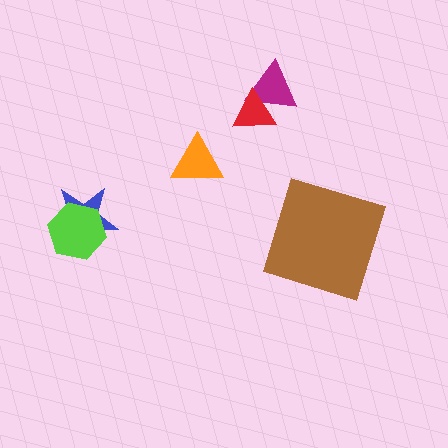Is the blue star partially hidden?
Yes, it is partially covered by another shape.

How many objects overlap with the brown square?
0 objects overlap with the brown square.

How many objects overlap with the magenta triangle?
1 object overlaps with the magenta triangle.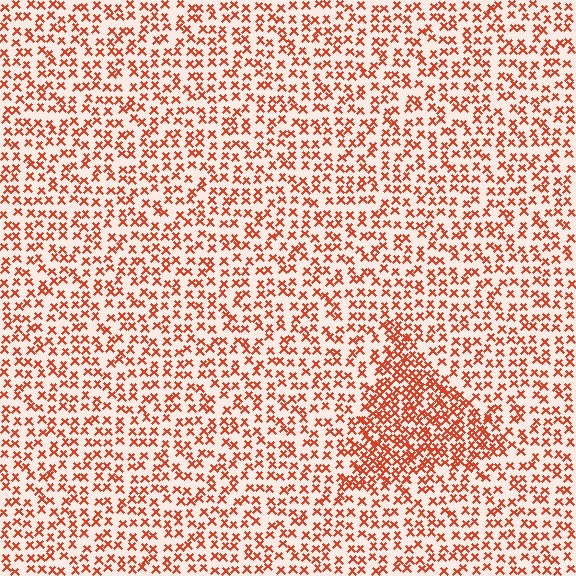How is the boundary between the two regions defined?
The boundary is defined by a change in element density (approximately 2.0x ratio). All elements are the same color, size, and shape.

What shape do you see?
I see a triangle.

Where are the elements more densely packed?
The elements are more densely packed inside the triangle boundary.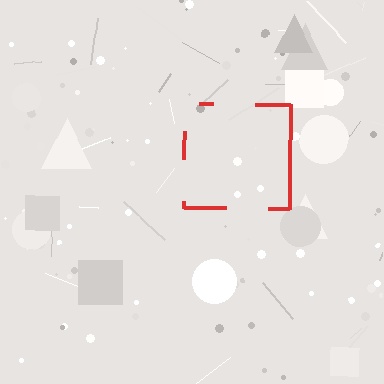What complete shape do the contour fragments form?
The contour fragments form a square.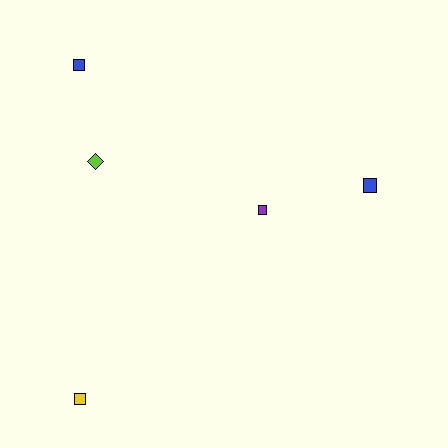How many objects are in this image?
There are 5 objects.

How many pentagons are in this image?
There are no pentagons.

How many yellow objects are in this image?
There is 1 yellow object.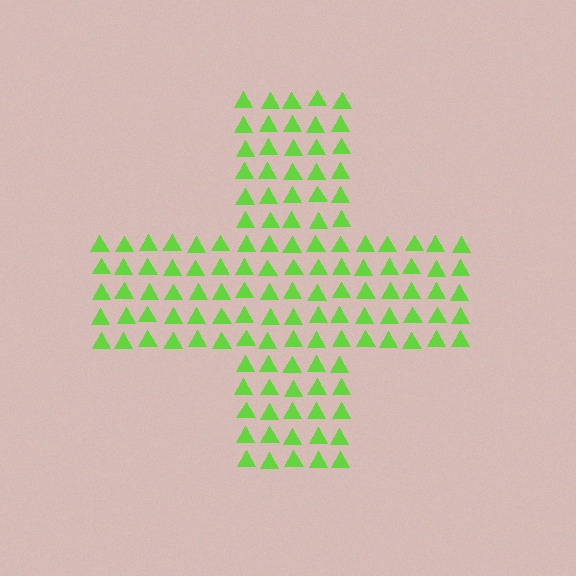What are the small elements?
The small elements are triangles.